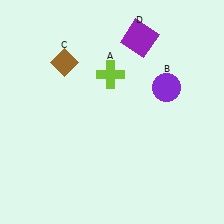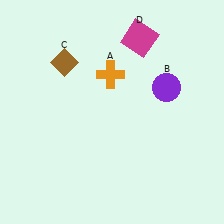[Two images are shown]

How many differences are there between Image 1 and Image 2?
There are 2 differences between the two images.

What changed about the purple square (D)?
In Image 1, D is purple. In Image 2, it changed to magenta.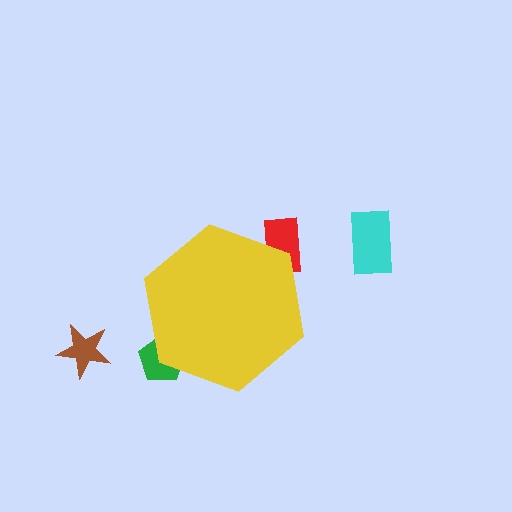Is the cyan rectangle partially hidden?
No, the cyan rectangle is fully visible.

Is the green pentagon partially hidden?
Yes, the green pentagon is partially hidden behind the yellow hexagon.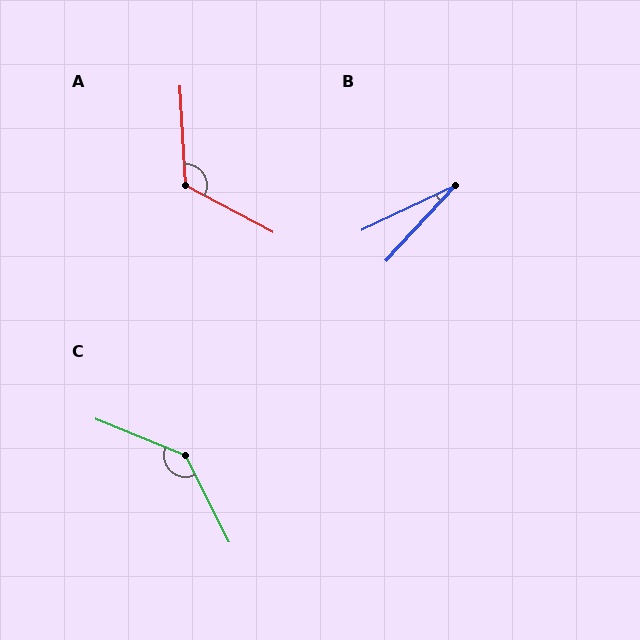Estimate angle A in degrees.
Approximately 121 degrees.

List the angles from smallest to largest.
B (22°), A (121°), C (139°).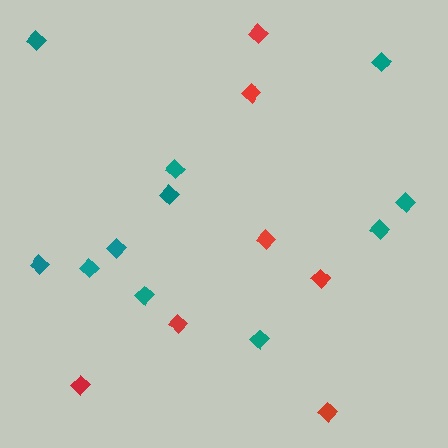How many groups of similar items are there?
There are 2 groups: one group of red diamonds (7) and one group of teal diamonds (11).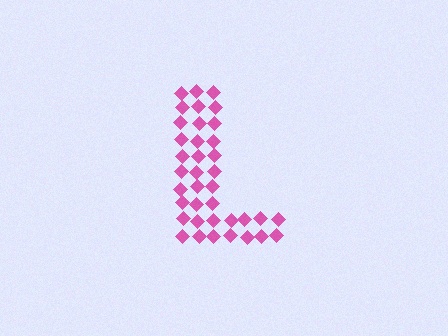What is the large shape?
The large shape is the letter L.